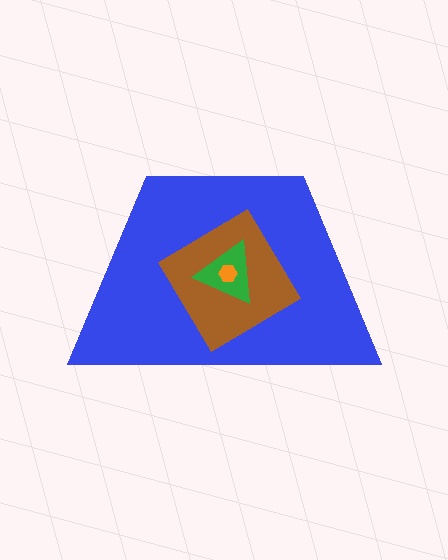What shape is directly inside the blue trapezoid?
The brown diamond.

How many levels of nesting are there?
4.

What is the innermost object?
The orange hexagon.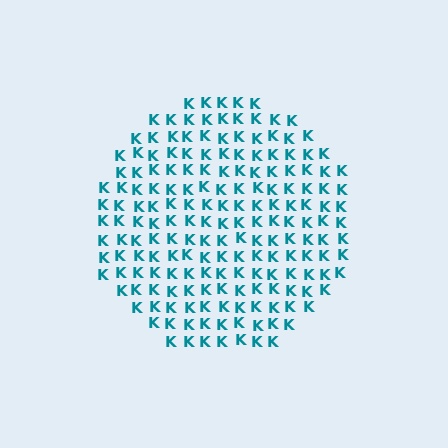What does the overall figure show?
The overall figure shows a circle.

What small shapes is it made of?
It is made of small letter K's.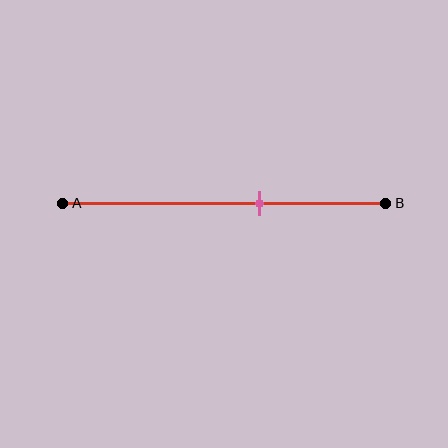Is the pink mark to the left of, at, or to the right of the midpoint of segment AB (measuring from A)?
The pink mark is to the right of the midpoint of segment AB.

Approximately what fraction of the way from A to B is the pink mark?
The pink mark is approximately 60% of the way from A to B.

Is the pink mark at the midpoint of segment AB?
No, the mark is at about 60% from A, not at the 50% midpoint.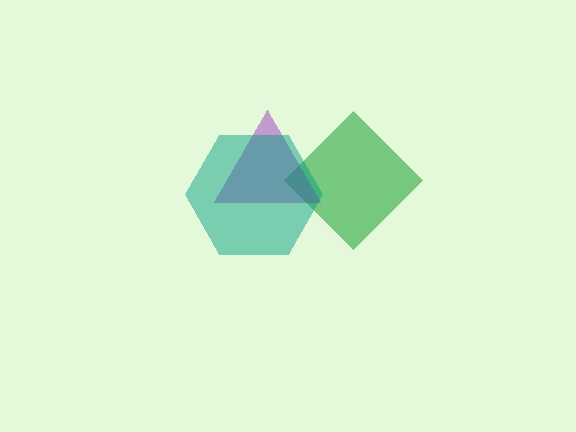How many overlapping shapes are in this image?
There are 3 overlapping shapes in the image.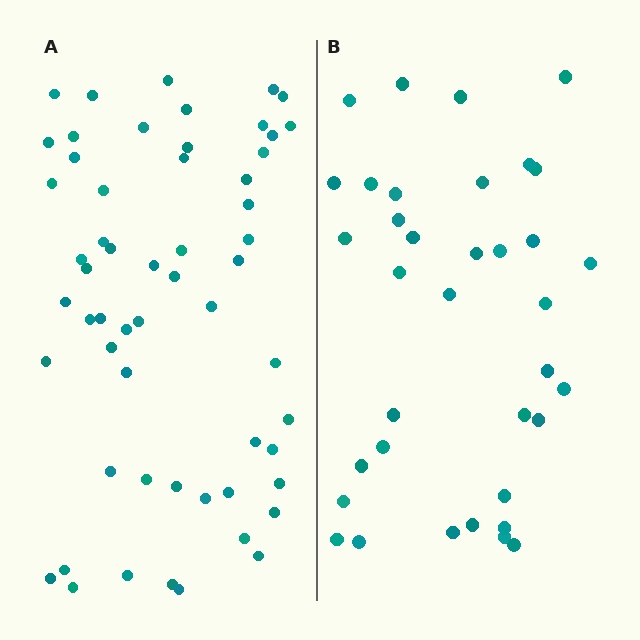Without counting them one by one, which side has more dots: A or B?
Region A (the left region) has more dots.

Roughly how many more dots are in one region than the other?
Region A has approximately 20 more dots than region B.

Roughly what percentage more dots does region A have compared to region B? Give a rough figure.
About 60% more.